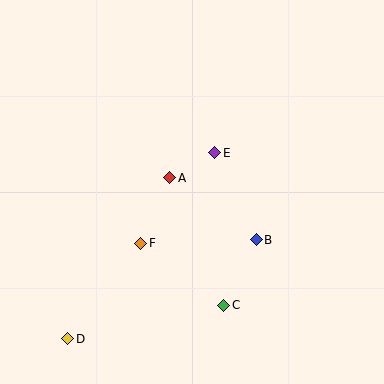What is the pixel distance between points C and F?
The distance between C and F is 104 pixels.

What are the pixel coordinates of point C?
Point C is at (224, 305).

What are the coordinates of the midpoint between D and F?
The midpoint between D and F is at (104, 291).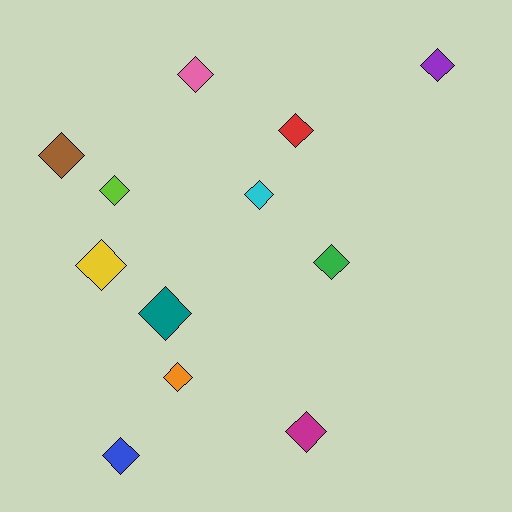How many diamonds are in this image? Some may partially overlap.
There are 12 diamonds.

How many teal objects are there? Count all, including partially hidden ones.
There is 1 teal object.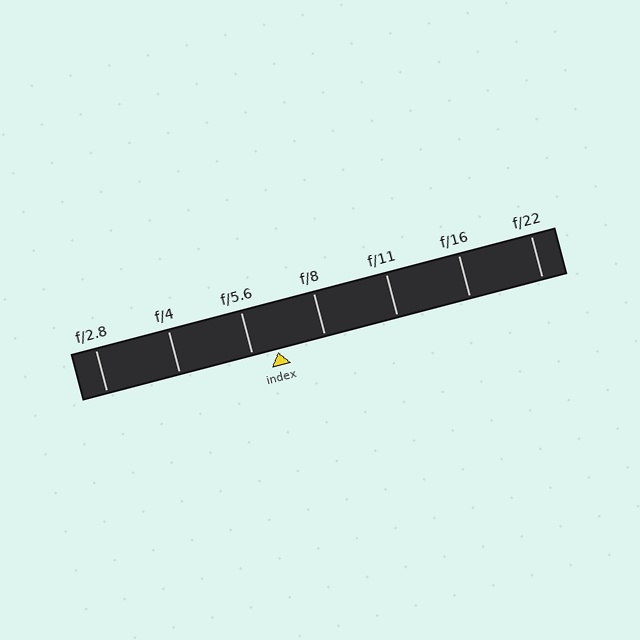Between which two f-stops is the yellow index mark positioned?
The index mark is between f/5.6 and f/8.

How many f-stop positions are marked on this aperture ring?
There are 7 f-stop positions marked.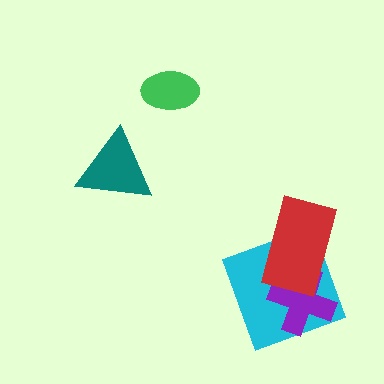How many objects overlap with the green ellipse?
0 objects overlap with the green ellipse.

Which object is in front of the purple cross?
The red rectangle is in front of the purple cross.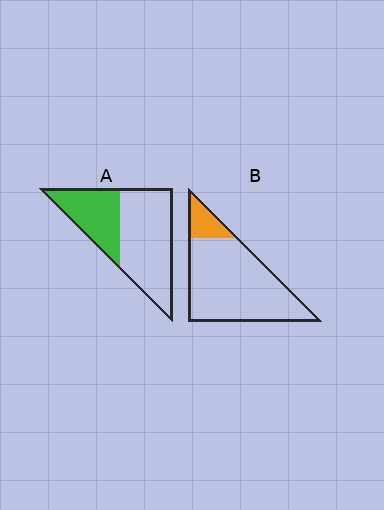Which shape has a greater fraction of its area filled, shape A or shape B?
Shape A.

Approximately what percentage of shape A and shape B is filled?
A is approximately 35% and B is approximately 15%.